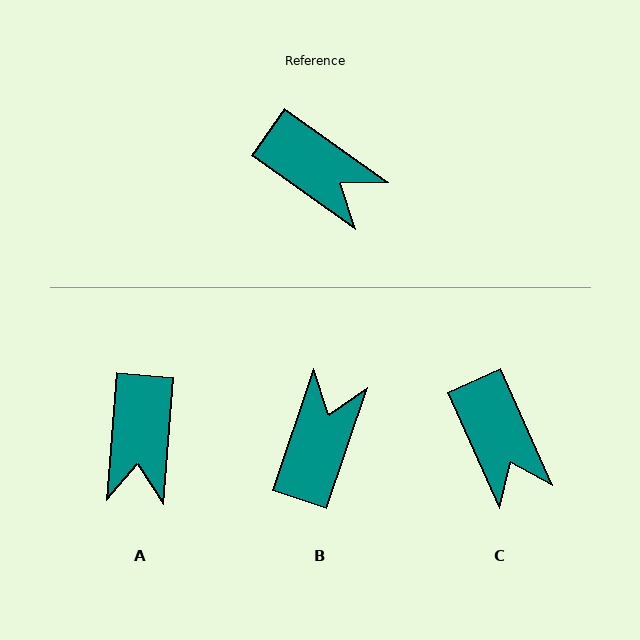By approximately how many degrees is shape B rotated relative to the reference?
Approximately 107 degrees counter-clockwise.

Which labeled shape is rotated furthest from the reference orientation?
B, about 107 degrees away.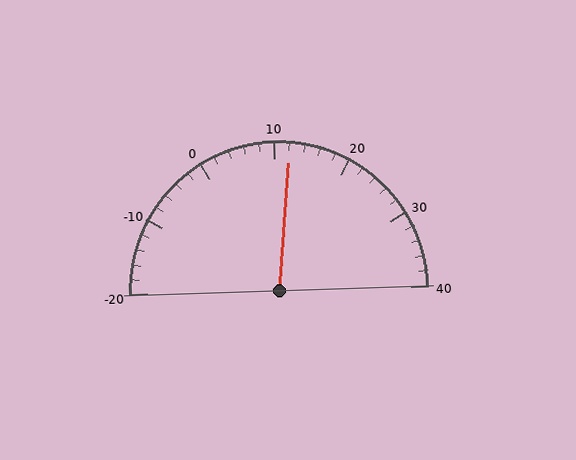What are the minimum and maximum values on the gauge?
The gauge ranges from -20 to 40.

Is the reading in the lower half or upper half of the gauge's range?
The reading is in the upper half of the range (-20 to 40).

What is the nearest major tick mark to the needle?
The nearest major tick mark is 10.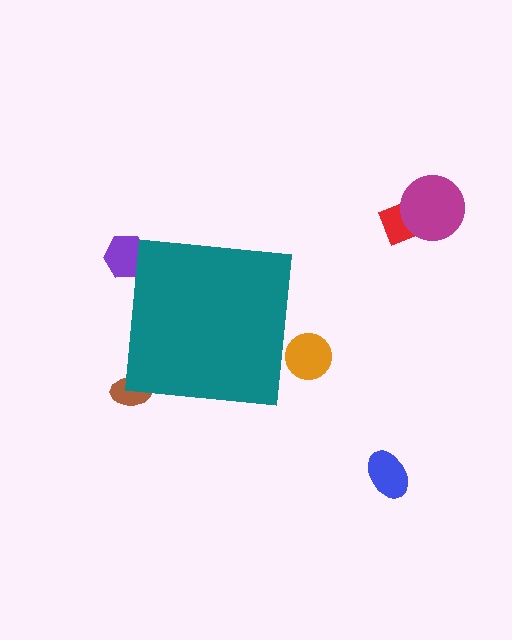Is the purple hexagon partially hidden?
Yes, the purple hexagon is partially hidden behind the teal square.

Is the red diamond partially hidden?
No, the red diamond is fully visible.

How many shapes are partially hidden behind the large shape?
3 shapes are partially hidden.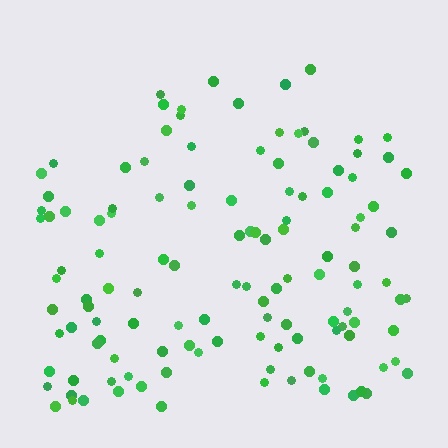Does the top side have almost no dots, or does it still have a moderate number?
Still a moderate number, just noticeably fewer than the bottom.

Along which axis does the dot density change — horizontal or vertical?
Vertical.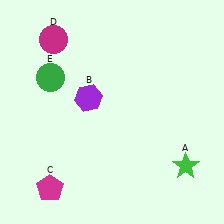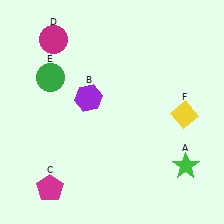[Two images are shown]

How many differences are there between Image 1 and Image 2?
There is 1 difference between the two images.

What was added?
A yellow diamond (F) was added in Image 2.